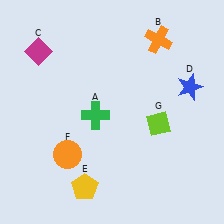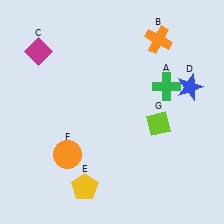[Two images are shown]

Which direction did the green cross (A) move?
The green cross (A) moved right.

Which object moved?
The green cross (A) moved right.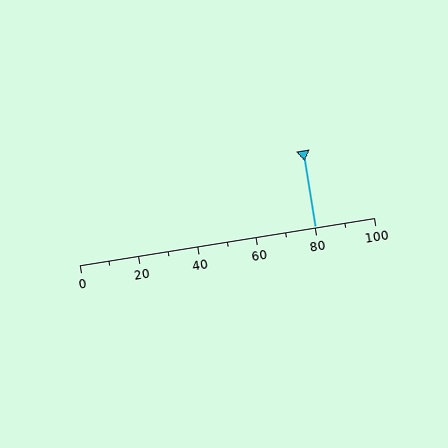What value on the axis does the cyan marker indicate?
The marker indicates approximately 80.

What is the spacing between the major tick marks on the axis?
The major ticks are spaced 20 apart.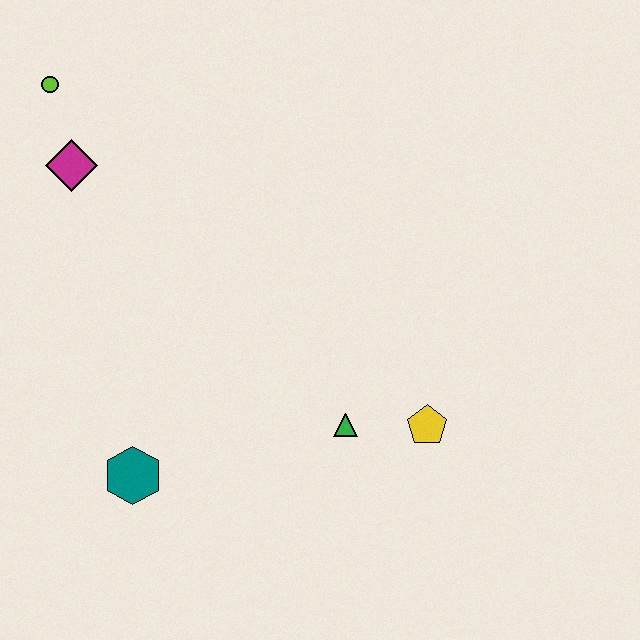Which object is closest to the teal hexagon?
The green triangle is closest to the teal hexagon.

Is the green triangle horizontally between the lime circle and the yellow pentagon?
Yes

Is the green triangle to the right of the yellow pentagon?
No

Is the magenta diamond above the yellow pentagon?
Yes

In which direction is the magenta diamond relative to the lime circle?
The magenta diamond is below the lime circle.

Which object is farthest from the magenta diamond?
The yellow pentagon is farthest from the magenta diamond.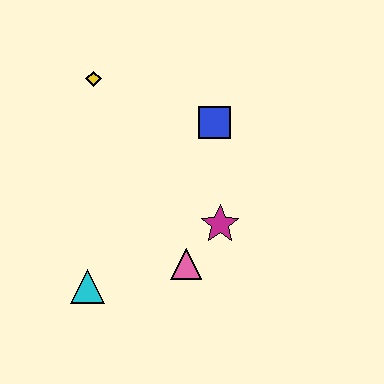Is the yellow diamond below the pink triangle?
No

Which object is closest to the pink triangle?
The magenta star is closest to the pink triangle.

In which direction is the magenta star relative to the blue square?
The magenta star is below the blue square.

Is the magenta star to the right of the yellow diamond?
Yes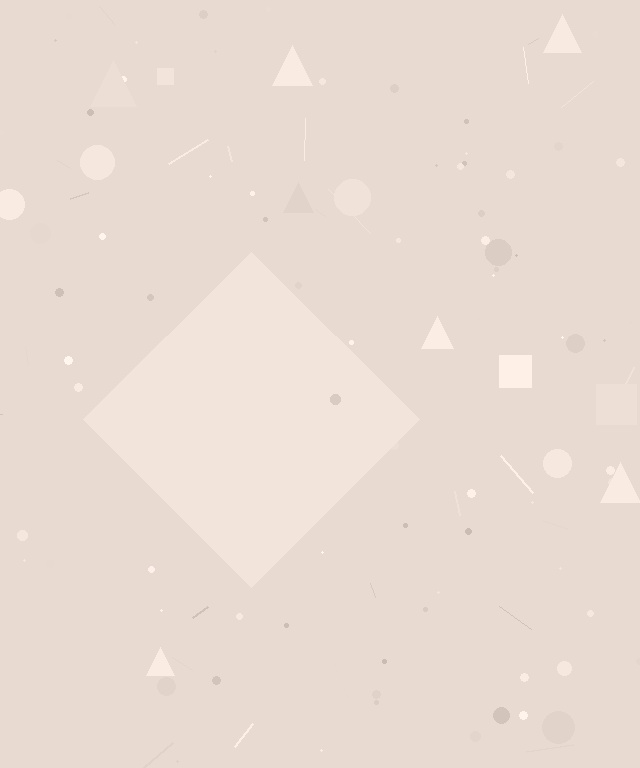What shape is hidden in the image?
A diamond is hidden in the image.